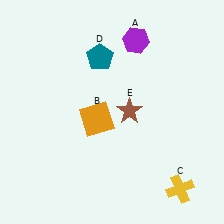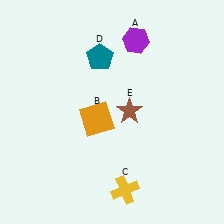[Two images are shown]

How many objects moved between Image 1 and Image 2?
1 object moved between the two images.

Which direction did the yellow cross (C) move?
The yellow cross (C) moved left.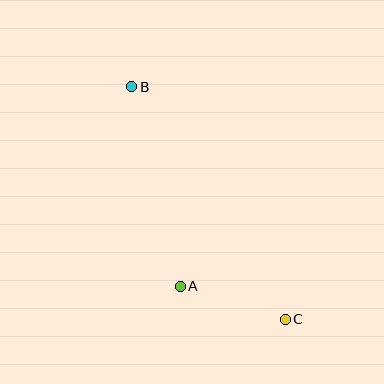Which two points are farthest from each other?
Points B and C are farthest from each other.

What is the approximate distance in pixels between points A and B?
The distance between A and B is approximately 205 pixels.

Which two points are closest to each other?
Points A and C are closest to each other.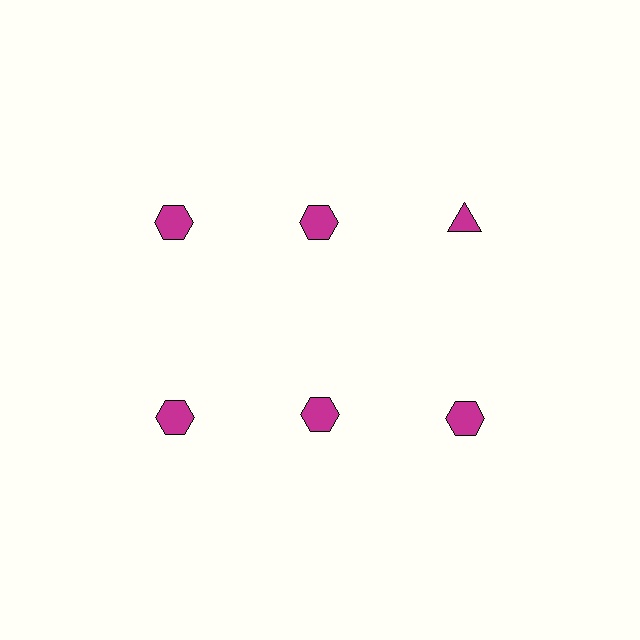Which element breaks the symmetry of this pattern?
The magenta triangle in the top row, center column breaks the symmetry. All other shapes are magenta hexagons.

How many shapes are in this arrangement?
There are 6 shapes arranged in a grid pattern.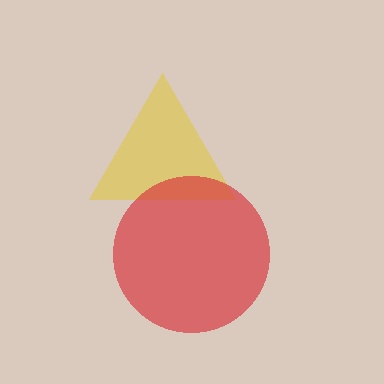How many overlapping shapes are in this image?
There are 2 overlapping shapes in the image.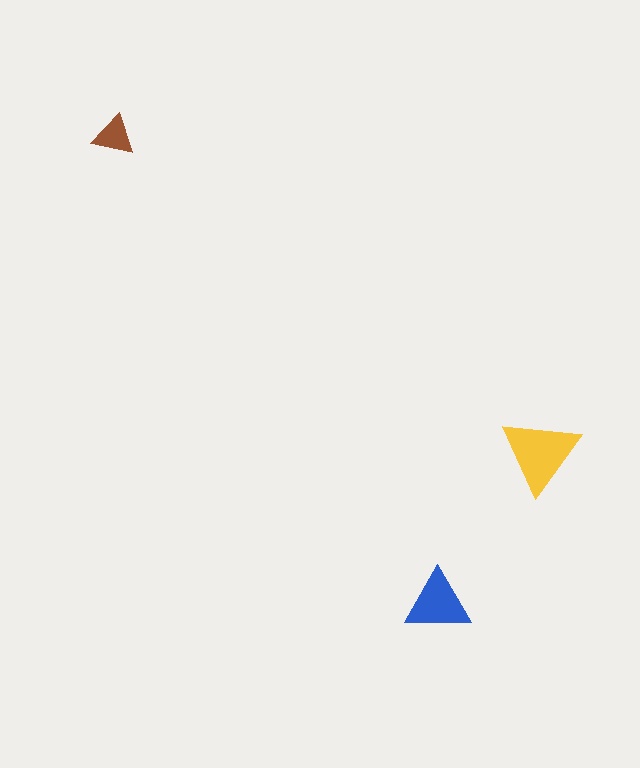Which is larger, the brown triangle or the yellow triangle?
The yellow one.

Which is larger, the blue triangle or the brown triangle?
The blue one.